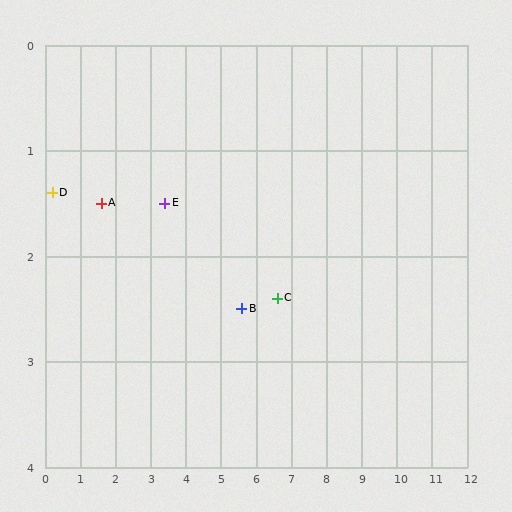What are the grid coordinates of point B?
Point B is at approximately (5.6, 2.5).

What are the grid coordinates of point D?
Point D is at approximately (0.2, 1.4).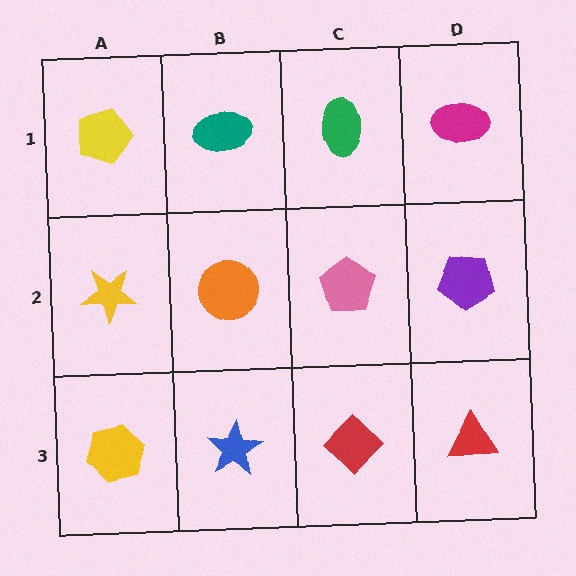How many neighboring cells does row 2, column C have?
4.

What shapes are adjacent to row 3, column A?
A yellow star (row 2, column A), a blue star (row 3, column B).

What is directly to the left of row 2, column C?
An orange circle.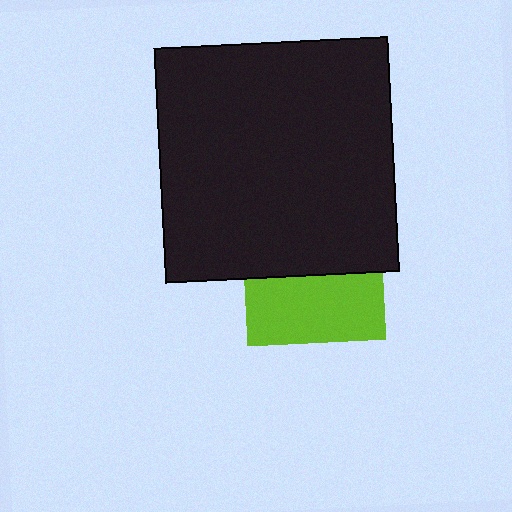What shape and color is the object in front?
The object in front is a black square.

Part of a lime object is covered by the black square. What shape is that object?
It is a square.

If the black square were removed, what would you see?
You would see the complete lime square.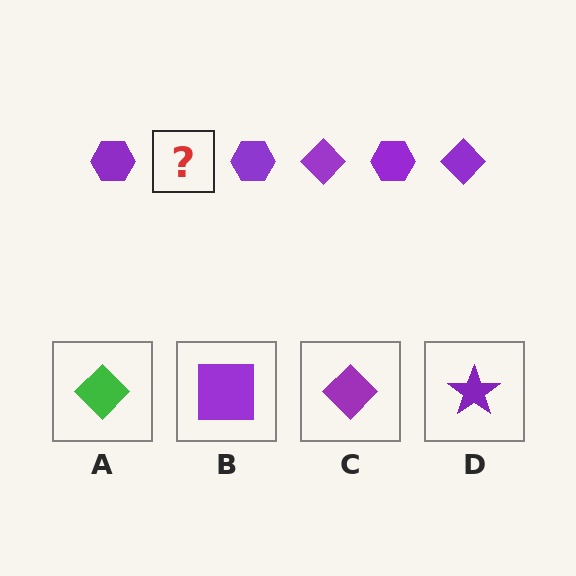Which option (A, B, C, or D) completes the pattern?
C.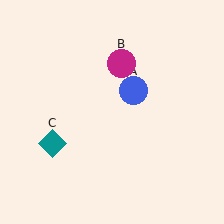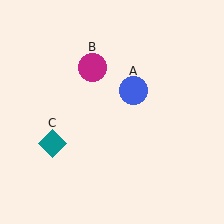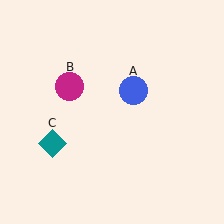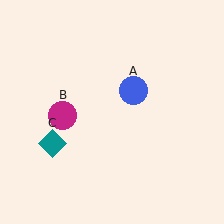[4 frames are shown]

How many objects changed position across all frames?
1 object changed position: magenta circle (object B).